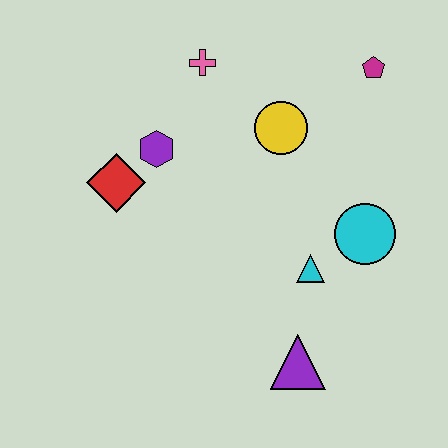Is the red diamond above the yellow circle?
No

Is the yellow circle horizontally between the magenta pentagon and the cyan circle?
No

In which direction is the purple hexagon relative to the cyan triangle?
The purple hexagon is to the left of the cyan triangle.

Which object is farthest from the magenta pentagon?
The purple triangle is farthest from the magenta pentagon.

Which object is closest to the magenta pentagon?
The yellow circle is closest to the magenta pentagon.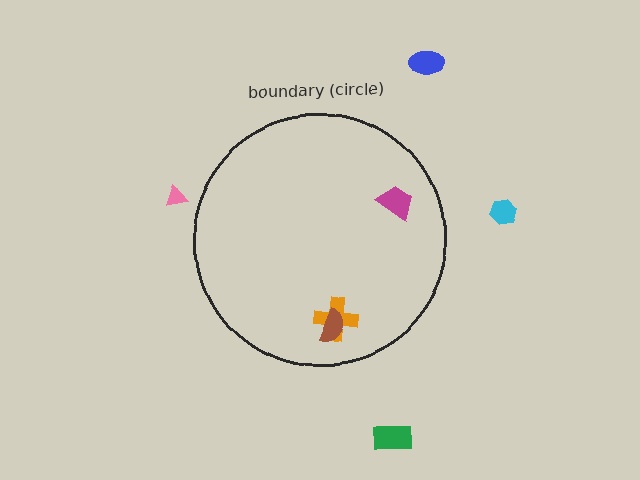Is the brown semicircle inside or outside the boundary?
Inside.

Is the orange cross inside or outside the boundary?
Inside.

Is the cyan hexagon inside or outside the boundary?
Outside.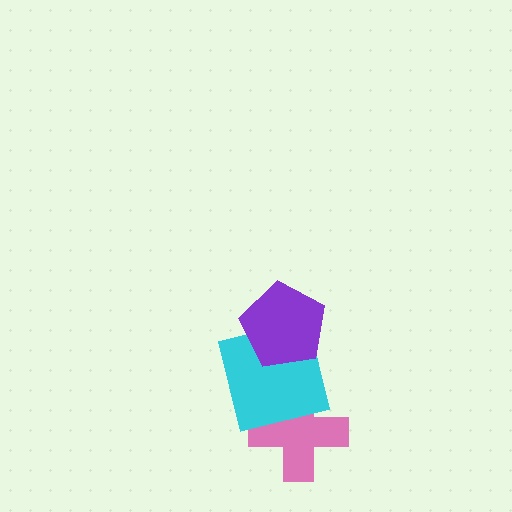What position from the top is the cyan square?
The cyan square is 2nd from the top.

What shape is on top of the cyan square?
The purple pentagon is on top of the cyan square.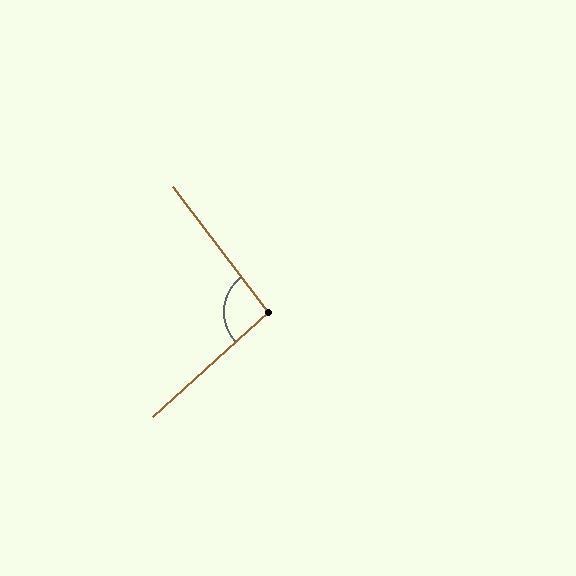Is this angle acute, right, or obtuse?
It is approximately a right angle.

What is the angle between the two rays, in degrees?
Approximately 95 degrees.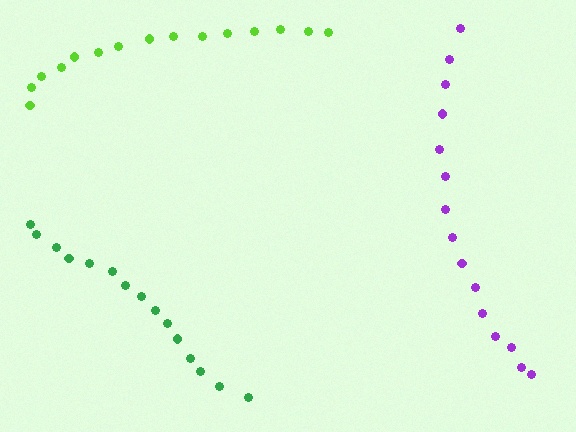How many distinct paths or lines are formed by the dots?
There are 3 distinct paths.